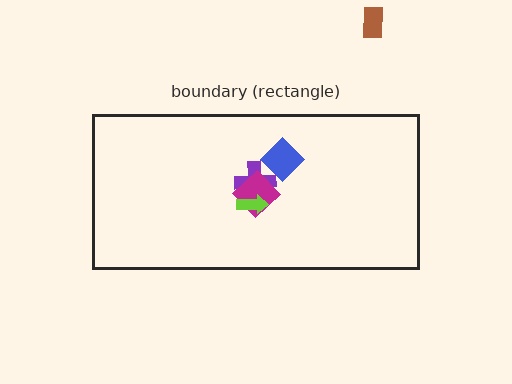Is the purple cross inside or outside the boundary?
Inside.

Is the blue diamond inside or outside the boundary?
Inside.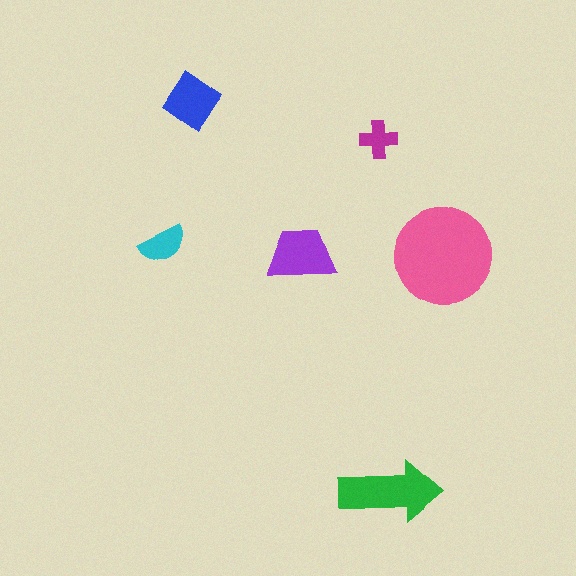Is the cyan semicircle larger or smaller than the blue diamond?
Smaller.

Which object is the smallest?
The magenta cross.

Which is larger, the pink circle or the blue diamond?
The pink circle.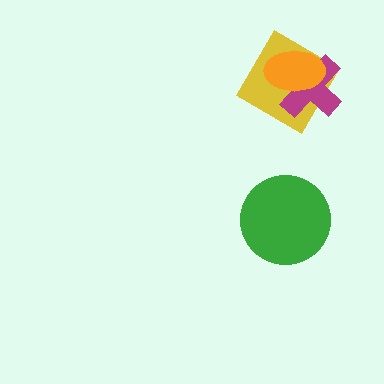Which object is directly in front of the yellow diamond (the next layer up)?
The magenta cross is directly in front of the yellow diamond.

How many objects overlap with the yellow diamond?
2 objects overlap with the yellow diamond.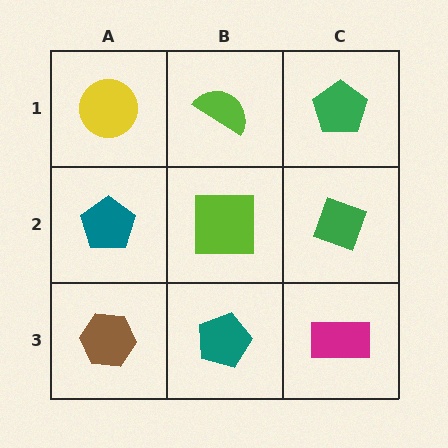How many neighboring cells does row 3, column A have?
2.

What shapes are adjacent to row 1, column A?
A teal pentagon (row 2, column A), a lime semicircle (row 1, column B).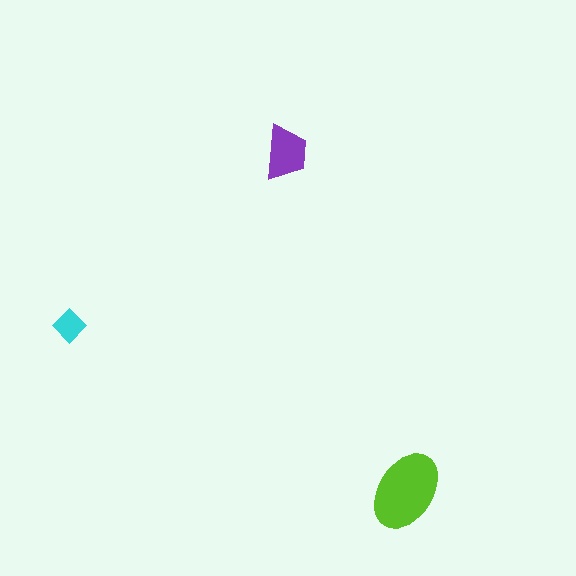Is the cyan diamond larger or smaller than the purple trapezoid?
Smaller.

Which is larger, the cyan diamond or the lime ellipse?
The lime ellipse.